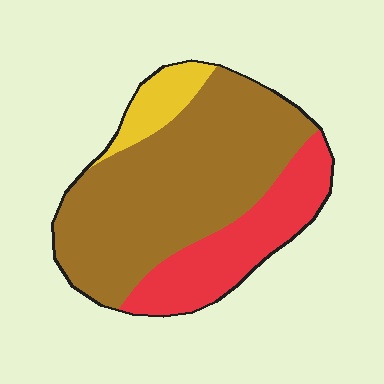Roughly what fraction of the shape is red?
Red covers 27% of the shape.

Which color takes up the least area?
Yellow, at roughly 10%.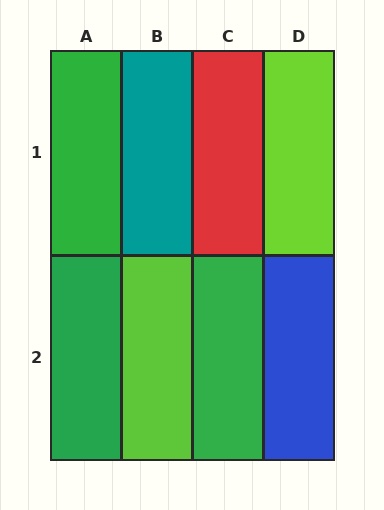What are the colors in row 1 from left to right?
Green, teal, red, lime.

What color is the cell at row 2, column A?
Green.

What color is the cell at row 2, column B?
Lime.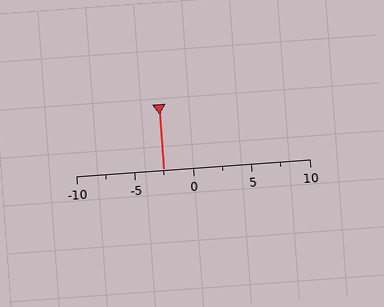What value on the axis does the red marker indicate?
The marker indicates approximately -2.5.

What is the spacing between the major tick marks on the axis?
The major ticks are spaced 5 apart.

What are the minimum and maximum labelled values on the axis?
The axis runs from -10 to 10.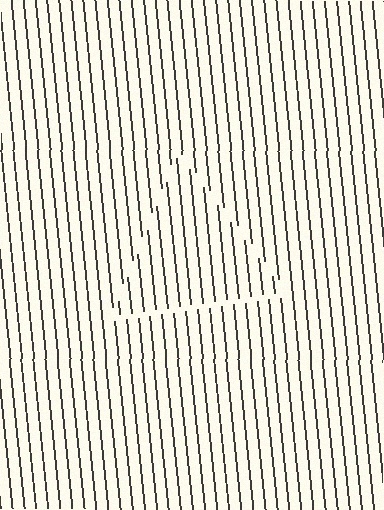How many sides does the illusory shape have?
3 sides — the line-ends trace a triangle.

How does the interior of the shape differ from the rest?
The interior of the shape contains the same grating, shifted by half a period — the contour is defined by the phase discontinuity where line-ends from the inner and outer gratings abut.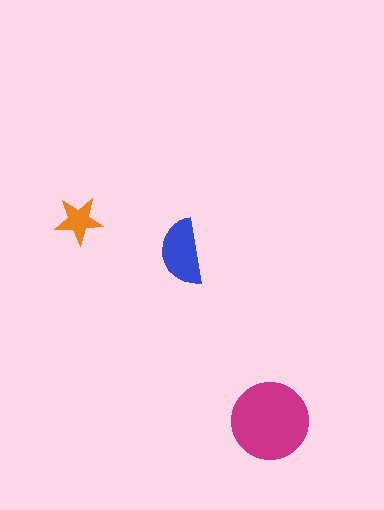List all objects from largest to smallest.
The magenta circle, the blue semicircle, the orange star.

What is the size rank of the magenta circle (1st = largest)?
1st.